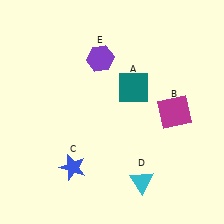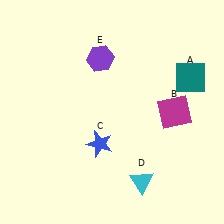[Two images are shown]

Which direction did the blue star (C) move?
The blue star (C) moved right.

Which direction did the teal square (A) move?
The teal square (A) moved right.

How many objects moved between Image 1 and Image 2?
2 objects moved between the two images.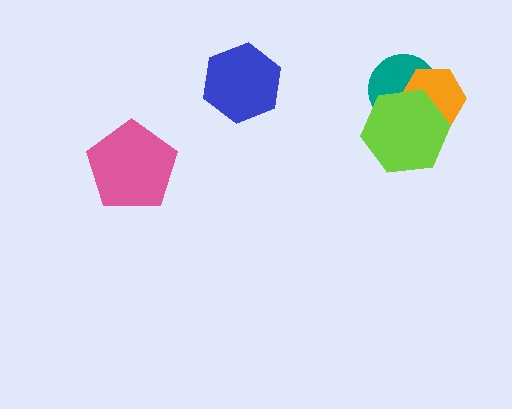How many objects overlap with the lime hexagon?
2 objects overlap with the lime hexagon.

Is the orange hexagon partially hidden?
Yes, it is partially covered by another shape.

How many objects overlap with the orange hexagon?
2 objects overlap with the orange hexagon.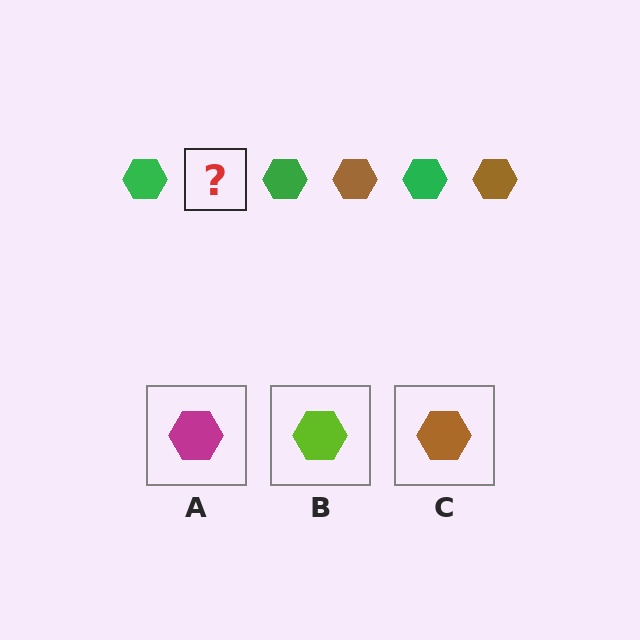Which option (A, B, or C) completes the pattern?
C.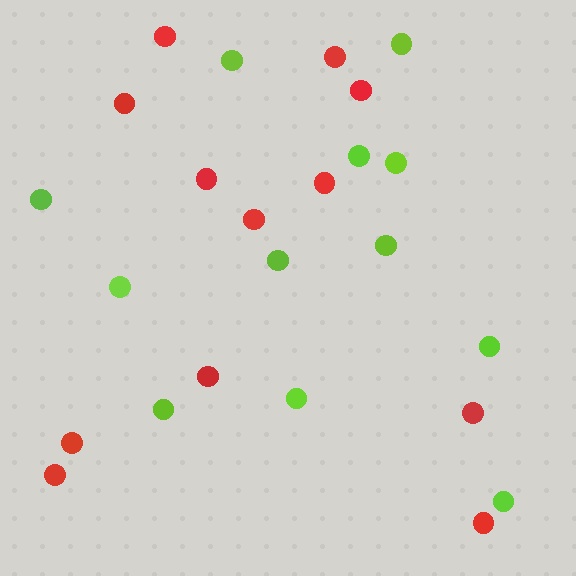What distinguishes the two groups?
There are 2 groups: one group of red circles (12) and one group of lime circles (12).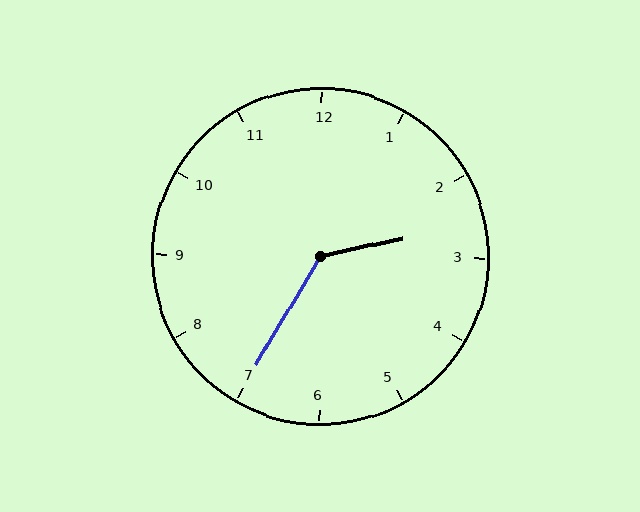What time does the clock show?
2:35.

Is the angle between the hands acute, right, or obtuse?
It is obtuse.